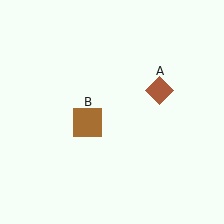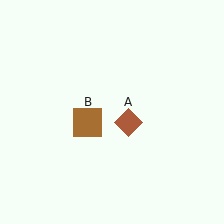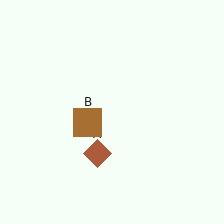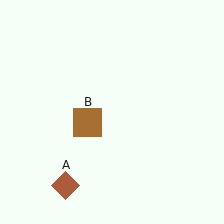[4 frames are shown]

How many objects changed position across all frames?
1 object changed position: brown diamond (object A).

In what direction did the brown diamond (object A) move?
The brown diamond (object A) moved down and to the left.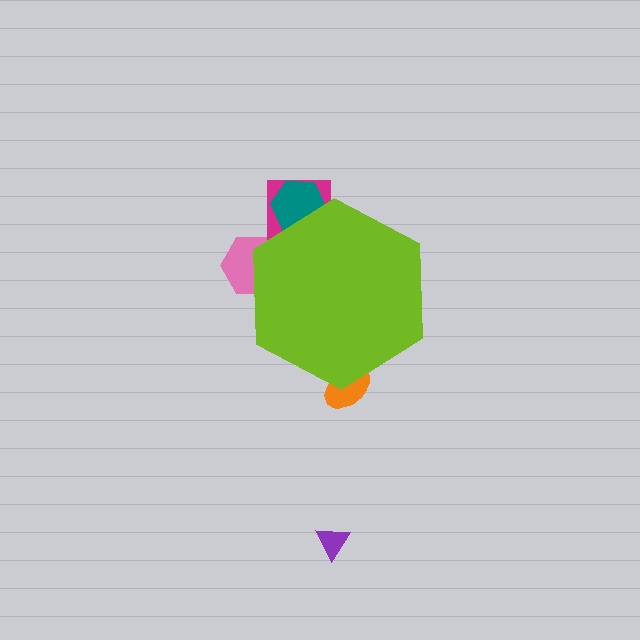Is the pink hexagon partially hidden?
Yes, the pink hexagon is partially hidden behind the lime hexagon.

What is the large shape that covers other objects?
A lime hexagon.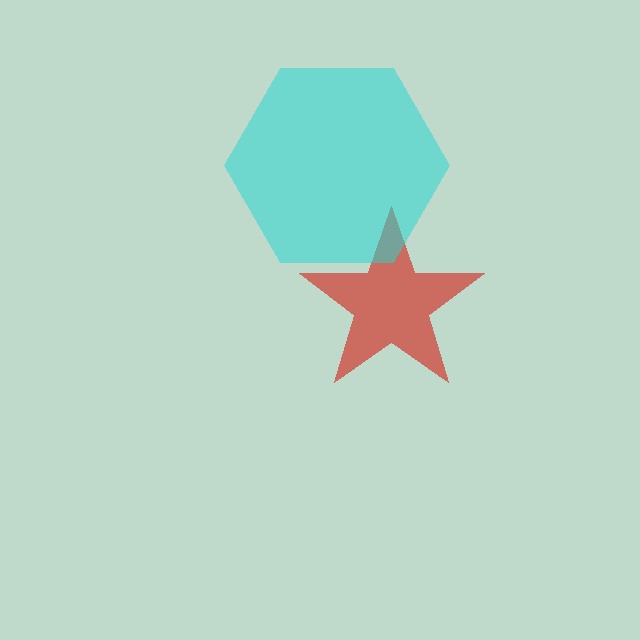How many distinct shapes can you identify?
There are 2 distinct shapes: a red star, a cyan hexagon.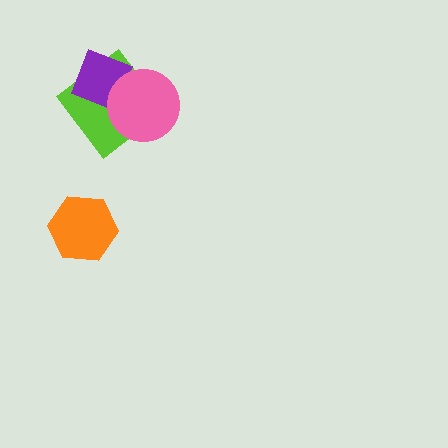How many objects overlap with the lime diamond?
2 objects overlap with the lime diamond.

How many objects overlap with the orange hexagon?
0 objects overlap with the orange hexagon.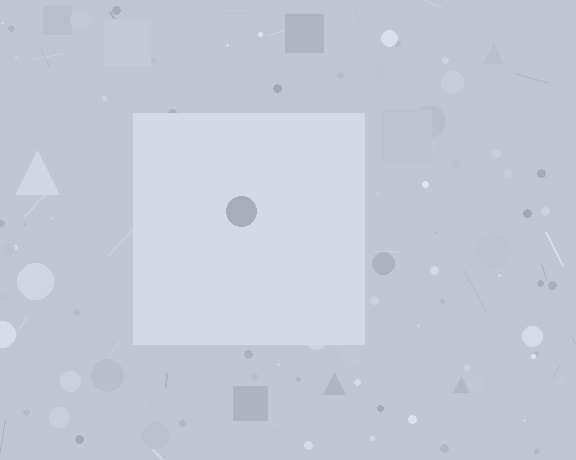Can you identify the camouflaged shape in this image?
The camouflaged shape is a square.